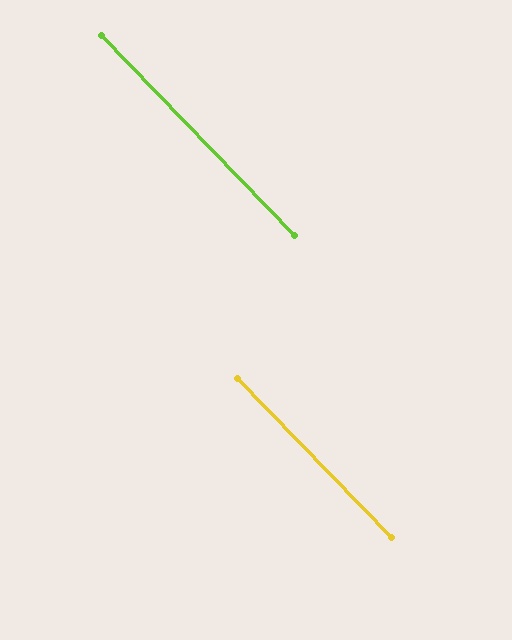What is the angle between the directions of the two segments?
Approximately 0 degrees.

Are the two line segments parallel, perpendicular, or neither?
Parallel — their directions differ by only 0.1°.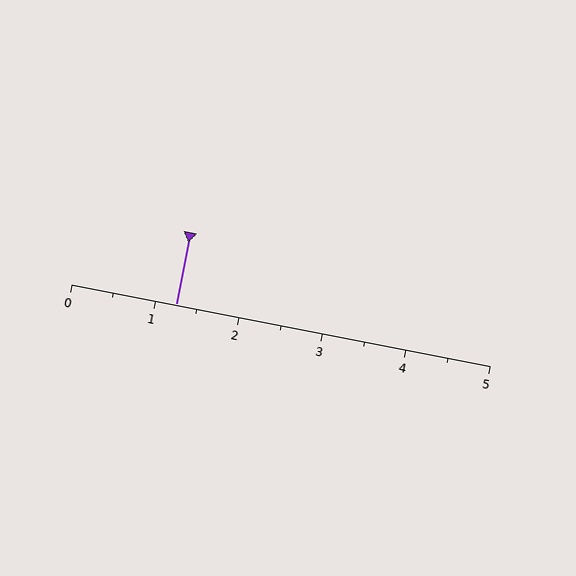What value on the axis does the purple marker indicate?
The marker indicates approximately 1.2.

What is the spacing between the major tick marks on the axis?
The major ticks are spaced 1 apart.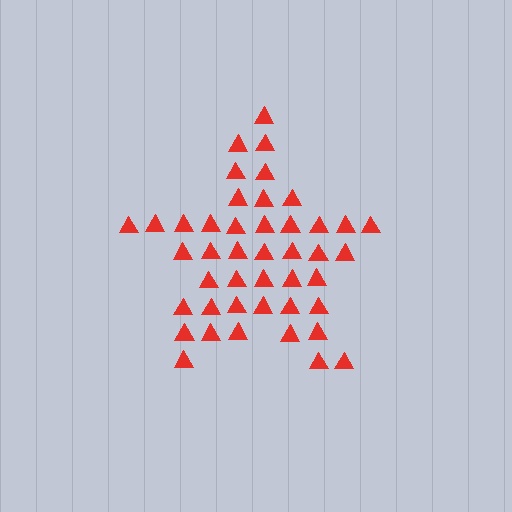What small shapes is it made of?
It is made of small triangles.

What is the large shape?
The large shape is a star.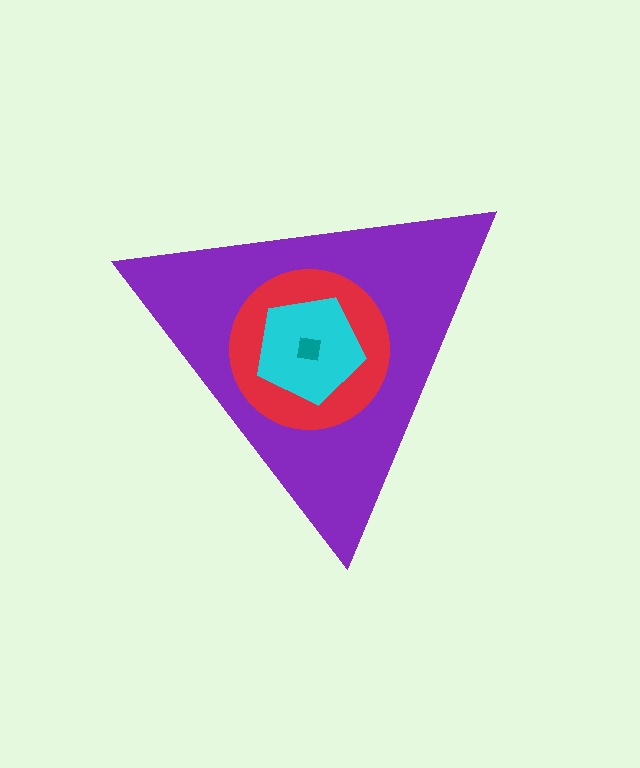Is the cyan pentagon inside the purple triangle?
Yes.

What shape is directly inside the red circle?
The cyan pentagon.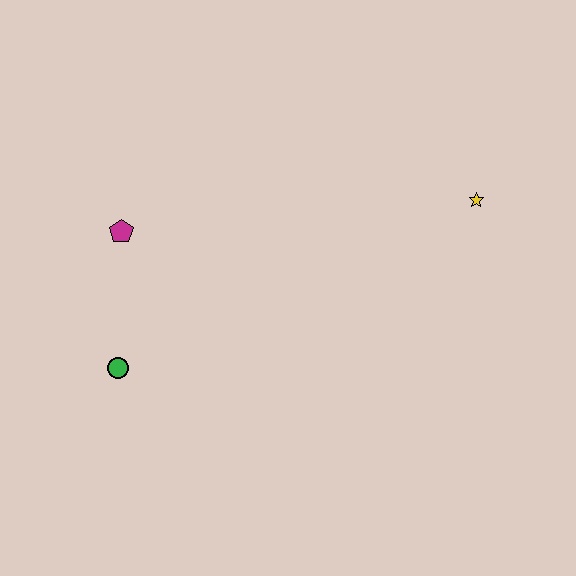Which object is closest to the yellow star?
The magenta pentagon is closest to the yellow star.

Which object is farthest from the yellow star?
The green circle is farthest from the yellow star.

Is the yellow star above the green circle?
Yes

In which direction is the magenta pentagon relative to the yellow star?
The magenta pentagon is to the left of the yellow star.